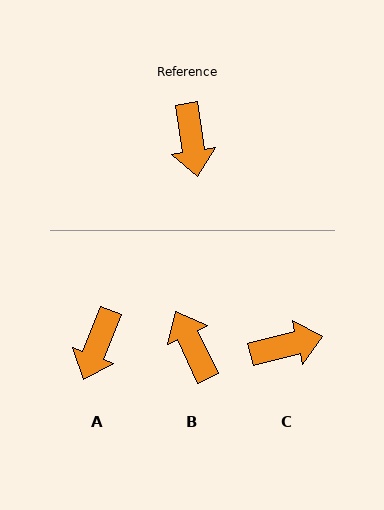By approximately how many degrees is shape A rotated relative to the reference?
Approximately 30 degrees clockwise.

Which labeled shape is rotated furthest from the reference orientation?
B, about 163 degrees away.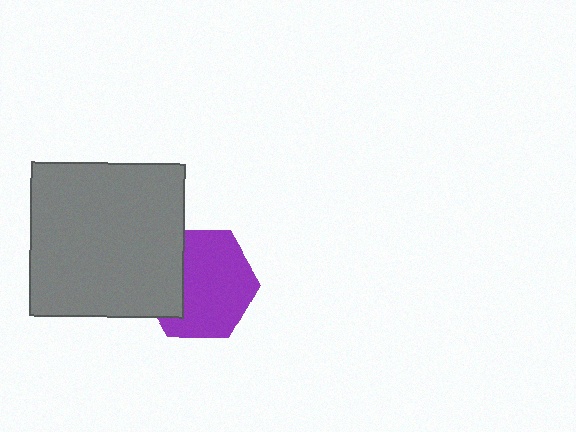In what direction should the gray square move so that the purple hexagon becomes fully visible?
The gray square should move left. That is the shortest direction to clear the overlap and leave the purple hexagon fully visible.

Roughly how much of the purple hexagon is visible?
Most of it is visible (roughly 70%).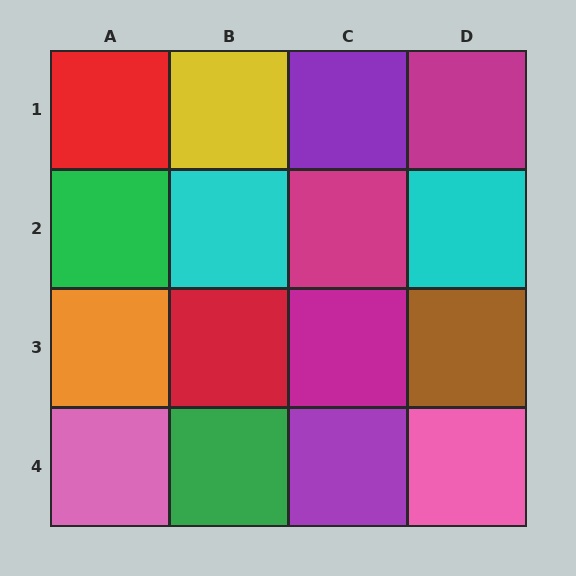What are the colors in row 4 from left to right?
Pink, green, purple, pink.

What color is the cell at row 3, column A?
Orange.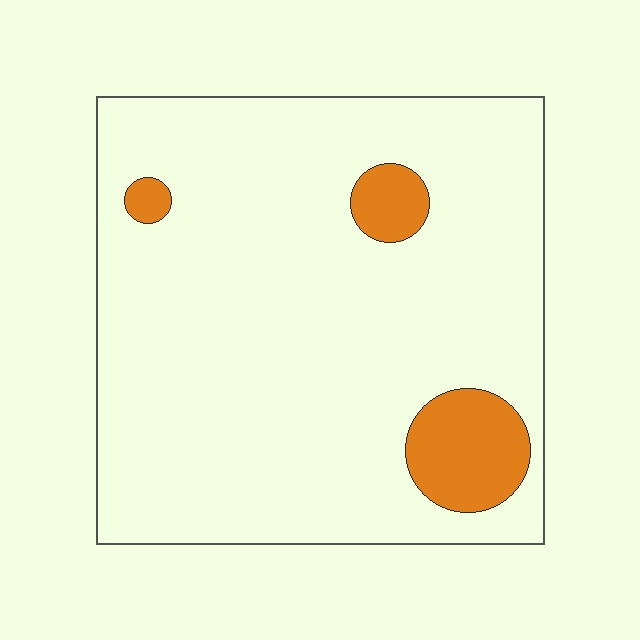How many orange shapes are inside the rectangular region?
3.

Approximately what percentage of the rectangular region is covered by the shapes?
Approximately 10%.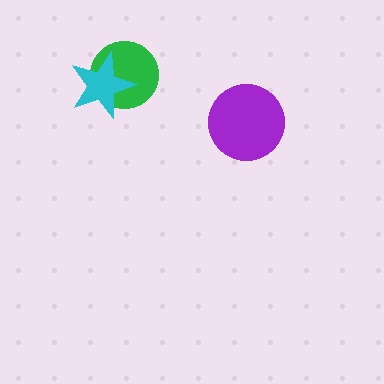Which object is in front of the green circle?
The cyan star is in front of the green circle.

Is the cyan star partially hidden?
No, no other shape covers it.